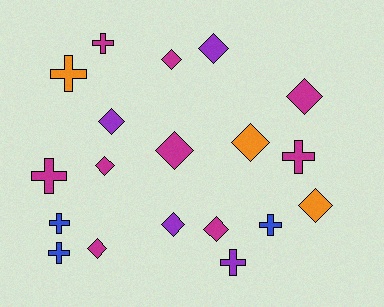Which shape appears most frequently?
Diamond, with 11 objects.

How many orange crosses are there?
There is 1 orange cross.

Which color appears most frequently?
Magenta, with 9 objects.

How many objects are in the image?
There are 19 objects.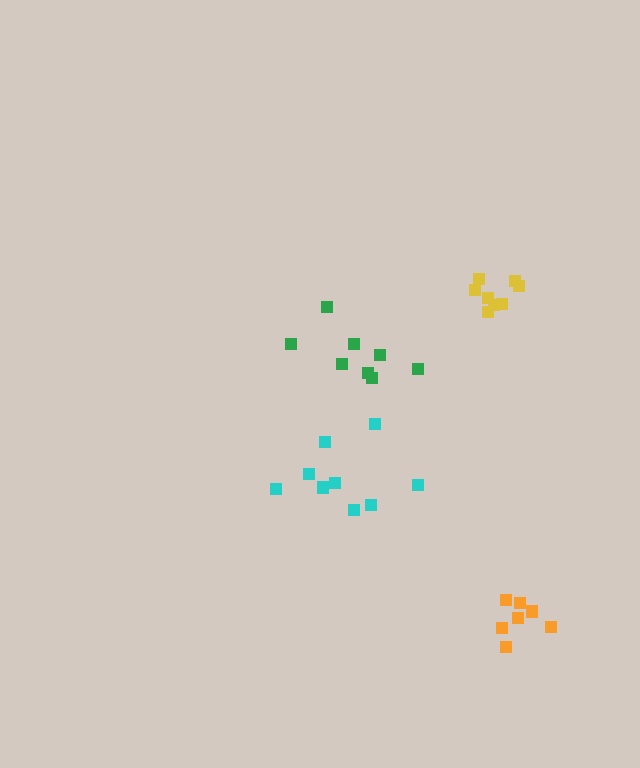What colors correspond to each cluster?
The clusters are colored: green, cyan, orange, yellow.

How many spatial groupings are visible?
There are 4 spatial groupings.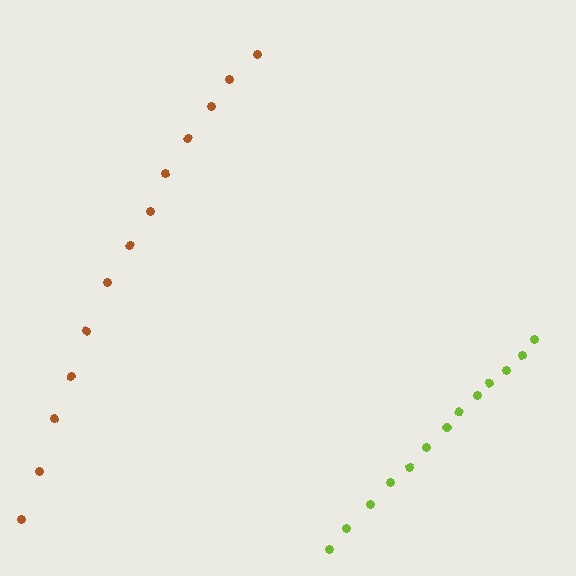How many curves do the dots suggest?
There are 2 distinct paths.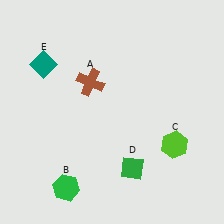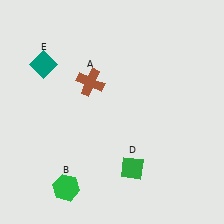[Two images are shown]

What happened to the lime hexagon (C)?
The lime hexagon (C) was removed in Image 2. It was in the bottom-right area of Image 1.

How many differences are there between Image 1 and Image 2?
There is 1 difference between the two images.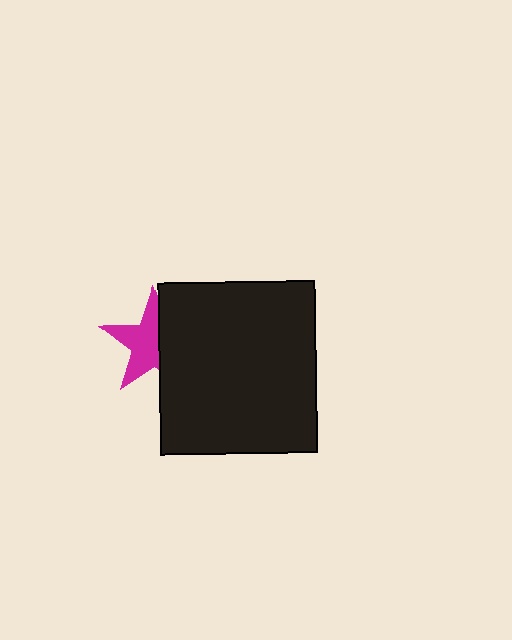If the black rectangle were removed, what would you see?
You would see the complete magenta star.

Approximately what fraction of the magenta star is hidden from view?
Roughly 42% of the magenta star is hidden behind the black rectangle.